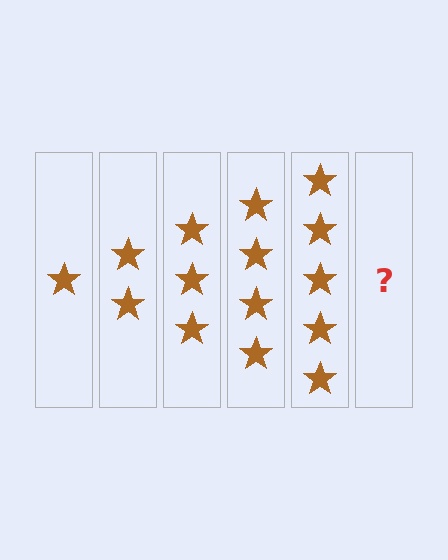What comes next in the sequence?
The next element should be 6 stars.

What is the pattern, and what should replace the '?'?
The pattern is that each step adds one more star. The '?' should be 6 stars.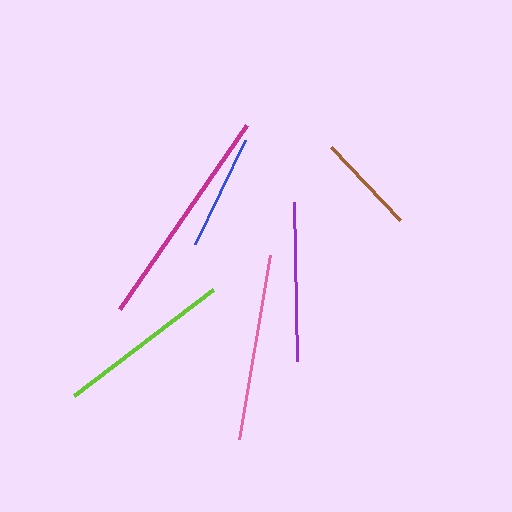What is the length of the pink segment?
The pink segment is approximately 187 pixels long.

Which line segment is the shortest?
The brown line is the shortest at approximately 100 pixels.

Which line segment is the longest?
The magenta line is the longest at approximately 223 pixels.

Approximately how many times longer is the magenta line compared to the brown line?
The magenta line is approximately 2.2 times the length of the brown line.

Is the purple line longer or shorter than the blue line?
The purple line is longer than the blue line.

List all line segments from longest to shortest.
From longest to shortest: magenta, pink, lime, purple, blue, brown.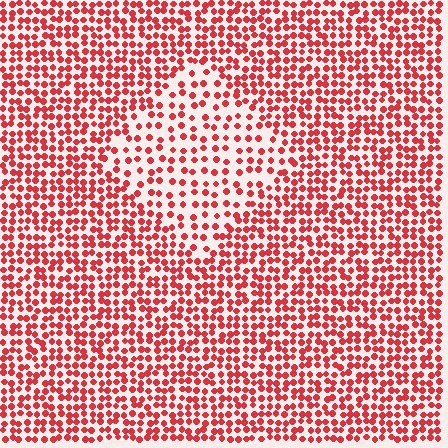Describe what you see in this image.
The image contains small red elements arranged at two different densities. A diamond-shaped region is visible where the elements are less densely packed than the surrounding area.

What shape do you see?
I see a diamond.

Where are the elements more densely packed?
The elements are more densely packed outside the diamond boundary.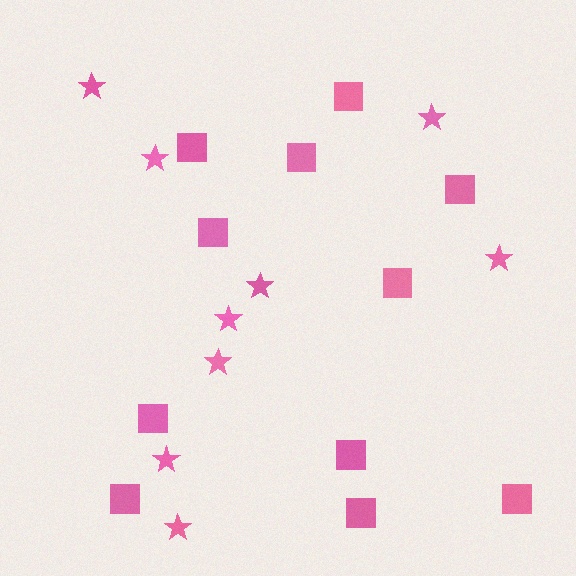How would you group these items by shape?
There are 2 groups: one group of stars (9) and one group of squares (11).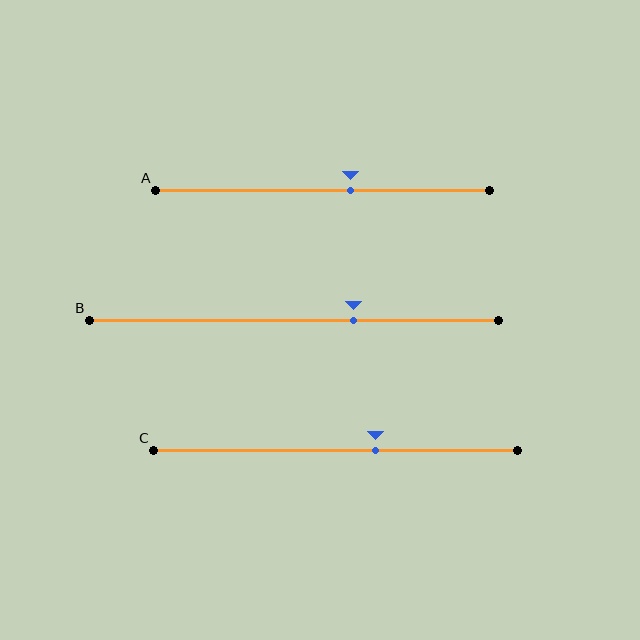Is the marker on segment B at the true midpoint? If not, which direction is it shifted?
No, the marker on segment B is shifted to the right by about 15% of the segment length.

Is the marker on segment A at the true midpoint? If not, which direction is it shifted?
No, the marker on segment A is shifted to the right by about 8% of the segment length.